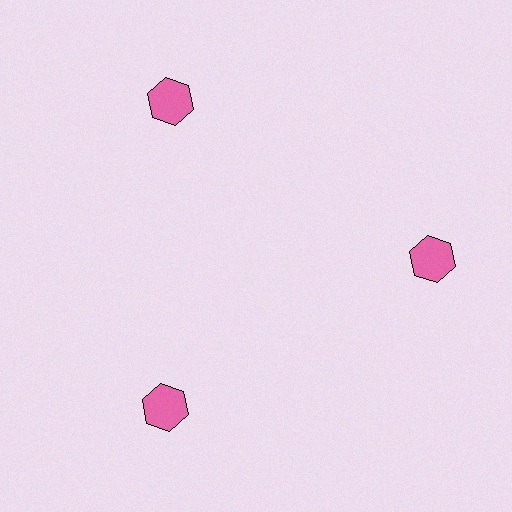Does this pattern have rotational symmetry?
Yes, this pattern has 3-fold rotational symmetry. It looks the same after rotating 120 degrees around the center.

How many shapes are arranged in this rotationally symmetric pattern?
There are 3 shapes, arranged in 3 groups of 1.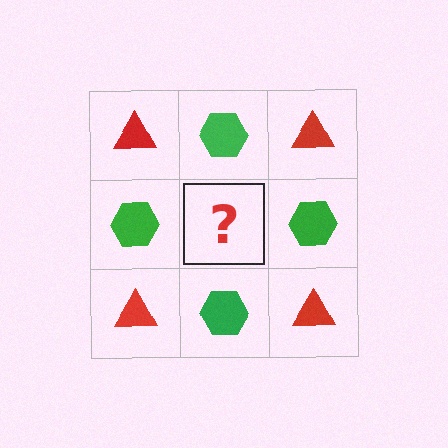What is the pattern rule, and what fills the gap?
The rule is that it alternates red triangle and green hexagon in a checkerboard pattern. The gap should be filled with a red triangle.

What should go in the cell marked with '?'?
The missing cell should contain a red triangle.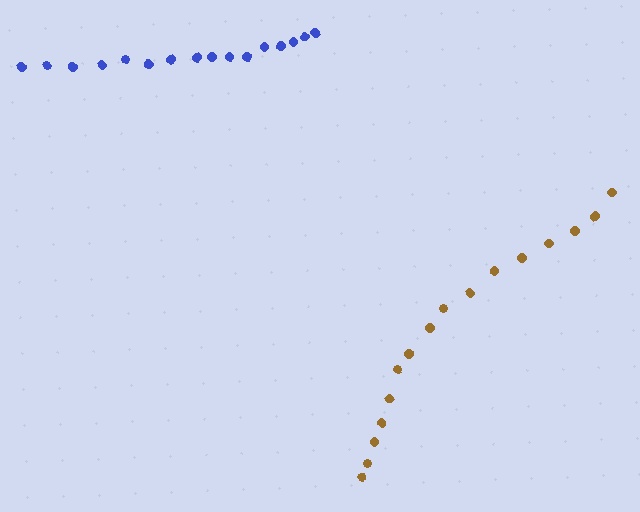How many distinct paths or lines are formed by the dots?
There are 2 distinct paths.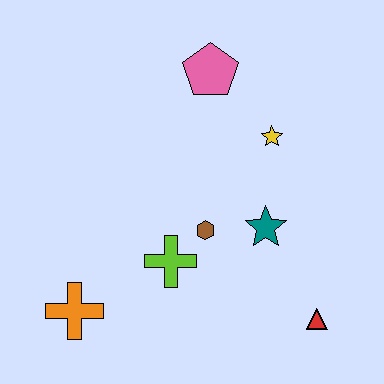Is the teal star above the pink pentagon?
No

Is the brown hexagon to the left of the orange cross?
No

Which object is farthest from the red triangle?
The pink pentagon is farthest from the red triangle.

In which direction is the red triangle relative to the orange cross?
The red triangle is to the right of the orange cross.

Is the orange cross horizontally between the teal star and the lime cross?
No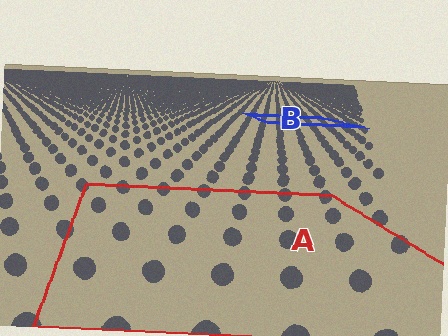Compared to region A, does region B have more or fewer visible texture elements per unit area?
Region B has more texture elements per unit area — they are packed more densely because it is farther away.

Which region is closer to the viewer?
Region A is closer. The texture elements there are larger and more spread out.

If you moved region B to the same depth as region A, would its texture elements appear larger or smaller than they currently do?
They would appear larger. At a closer depth, the same texture elements are projected at a bigger on-screen size.